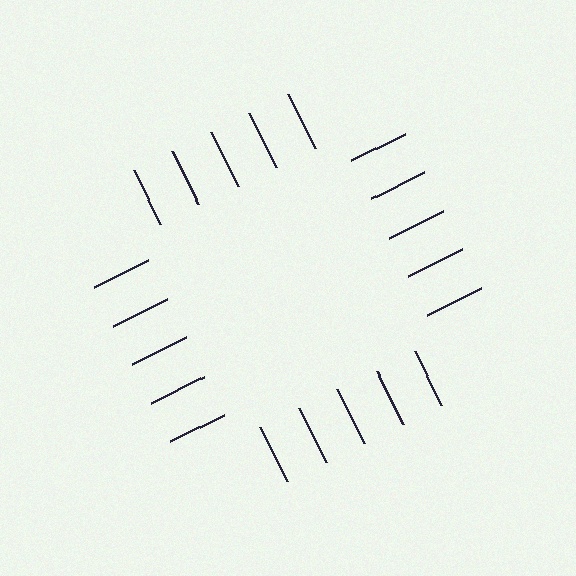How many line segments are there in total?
20 — 5 along each of the 4 edges.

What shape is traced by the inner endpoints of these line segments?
An illusory square — the line segments terminate on its edges but no continuous stroke is drawn.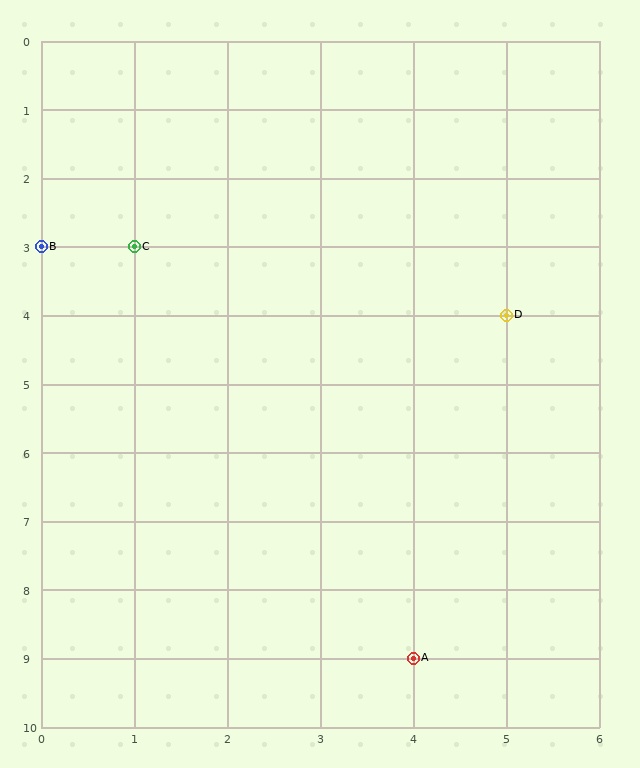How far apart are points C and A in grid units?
Points C and A are 3 columns and 6 rows apart (about 6.7 grid units diagonally).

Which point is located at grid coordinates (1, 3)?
Point C is at (1, 3).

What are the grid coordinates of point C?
Point C is at grid coordinates (1, 3).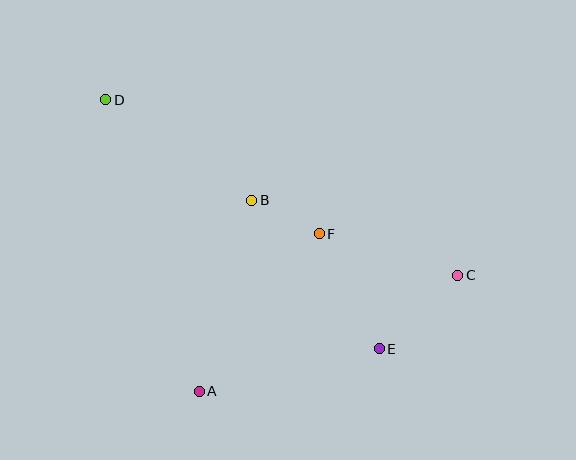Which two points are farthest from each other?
Points C and D are farthest from each other.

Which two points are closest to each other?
Points B and F are closest to each other.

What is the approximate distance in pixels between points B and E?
The distance between B and E is approximately 196 pixels.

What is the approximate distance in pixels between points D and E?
The distance between D and E is approximately 370 pixels.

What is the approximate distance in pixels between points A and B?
The distance between A and B is approximately 198 pixels.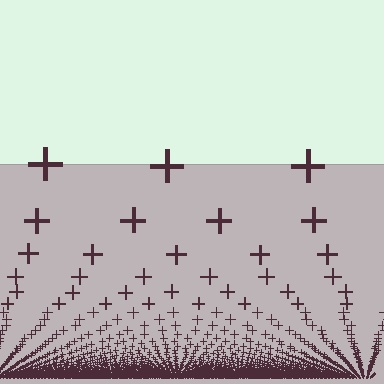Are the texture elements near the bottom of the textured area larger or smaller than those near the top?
Smaller. The gradient is inverted — elements near the bottom are smaller and denser.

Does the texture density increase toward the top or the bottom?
Density increases toward the bottom.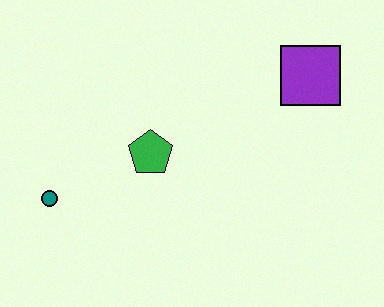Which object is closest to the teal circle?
The green pentagon is closest to the teal circle.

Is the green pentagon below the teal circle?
No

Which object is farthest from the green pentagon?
The purple square is farthest from the green pentagon.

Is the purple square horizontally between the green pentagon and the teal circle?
No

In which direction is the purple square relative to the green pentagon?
The purple square is to the right of the green pentagon.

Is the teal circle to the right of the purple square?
No